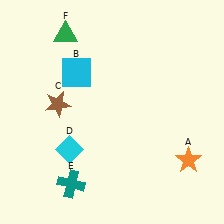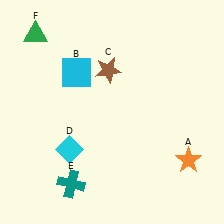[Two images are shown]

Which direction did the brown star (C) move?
The brown star (C) moved right.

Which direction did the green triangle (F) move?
The green triangle (F) moved left.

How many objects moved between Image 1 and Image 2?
2 objects moved between the two images.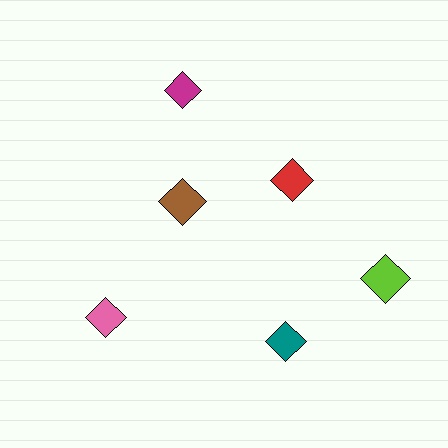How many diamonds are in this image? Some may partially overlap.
There are 6 diamonds.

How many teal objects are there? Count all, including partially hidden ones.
There is 1 teal object.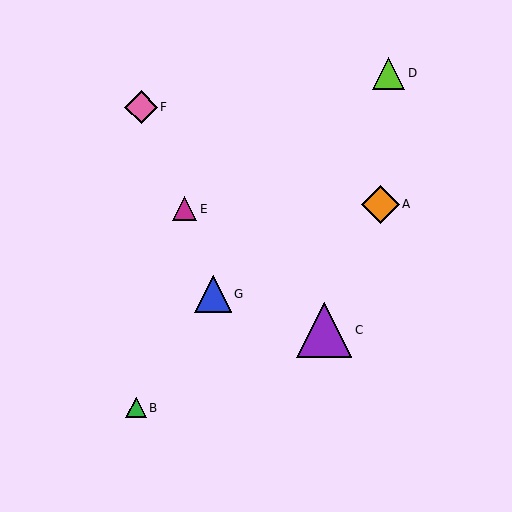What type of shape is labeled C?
Shape C is a purple triangle.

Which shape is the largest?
The purple triangle (labeled C) is the largest.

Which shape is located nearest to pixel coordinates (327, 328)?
The purple triangle (labeled C) at (324, 330) is nearest to that location.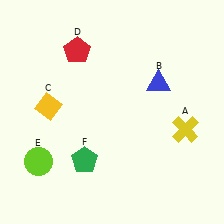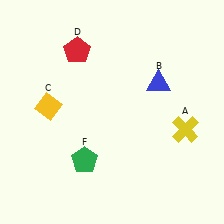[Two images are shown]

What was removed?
The lime circle (E) was removed in Image 2.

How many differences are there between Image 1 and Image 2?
There is 1 difference between the two images.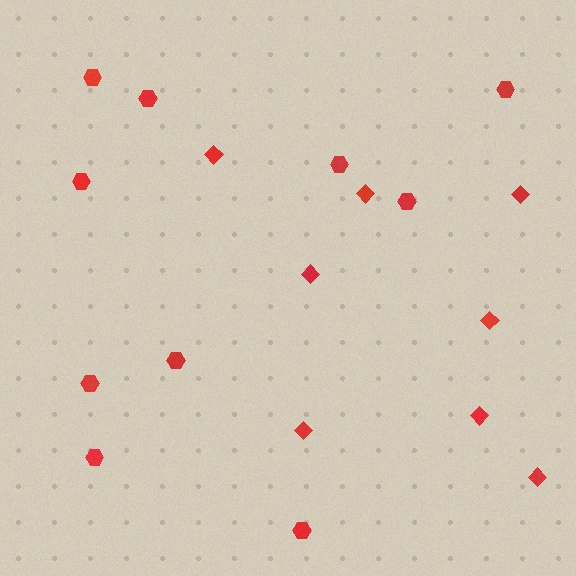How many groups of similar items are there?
There are 2 groups: one group of diamonds (8) and one group of hexagons (10).